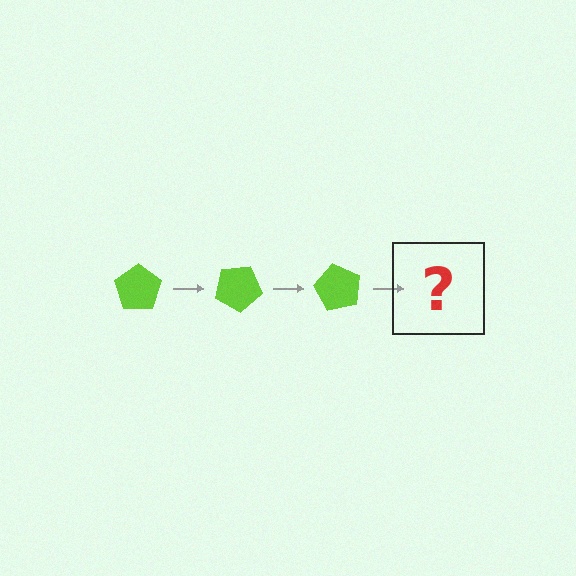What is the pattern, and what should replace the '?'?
The pattern is that the pentagon rotates 30 degrees each step. The '?' should be a lime pentagon rotated 90 degrees.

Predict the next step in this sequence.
The next step is a lime pentagon rotated 90 degrees.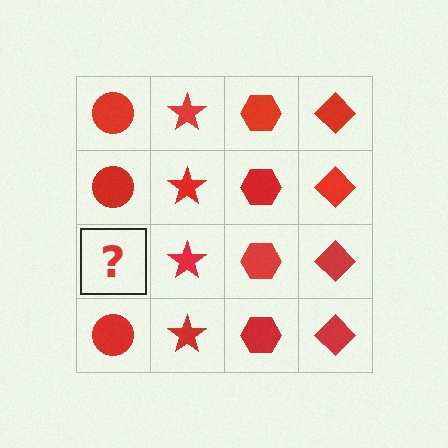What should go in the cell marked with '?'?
The missing cell should contain a red circle.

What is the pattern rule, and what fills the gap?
The rule is that each column has a consistent shape. The gap should be filled with a red circle.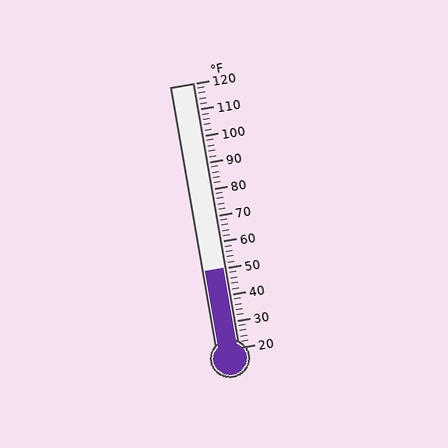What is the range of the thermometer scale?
The thermometer scale ranges from 20°F to 120°F.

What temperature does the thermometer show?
The thermometer shows approximately 50°F.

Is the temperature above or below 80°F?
The temperature is below 80°F.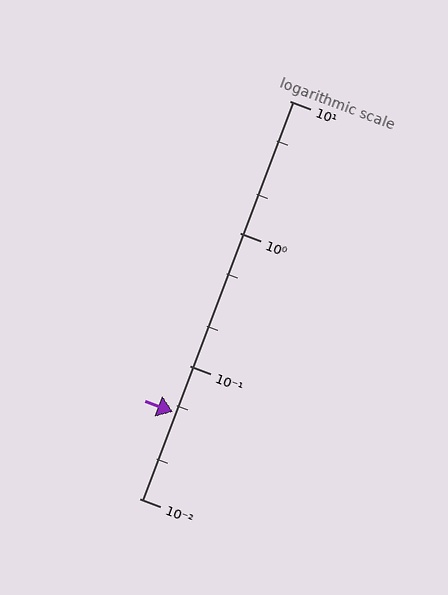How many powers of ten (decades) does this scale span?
The scale spans 3 decades, from 0.01 to 10.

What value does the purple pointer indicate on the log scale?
The pointer indicates approximately 0.045.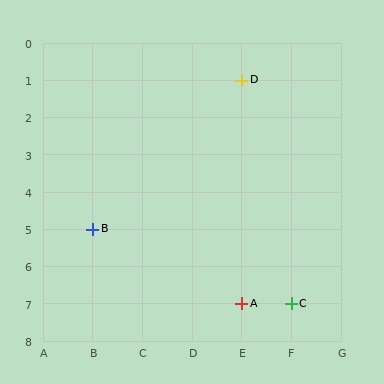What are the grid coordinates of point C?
Point C is at grid coordinates (F, 7).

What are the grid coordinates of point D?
Point D is at grid coordinates (E, 1).